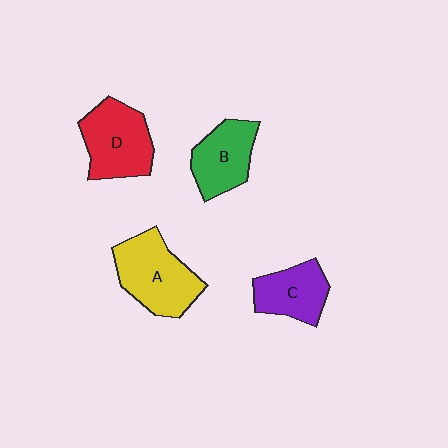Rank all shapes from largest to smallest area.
From largest to smallest: A (yellow), D (red), B (green), C (purple).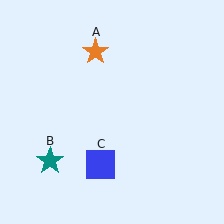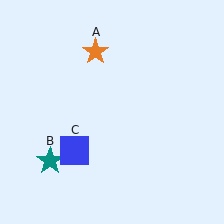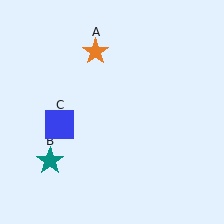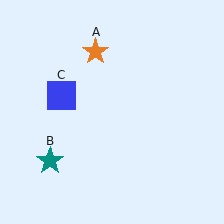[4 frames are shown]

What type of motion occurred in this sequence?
The blue square (object C) rotated clockwise around the center of the scene.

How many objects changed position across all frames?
1 object changed position: blue square (object C).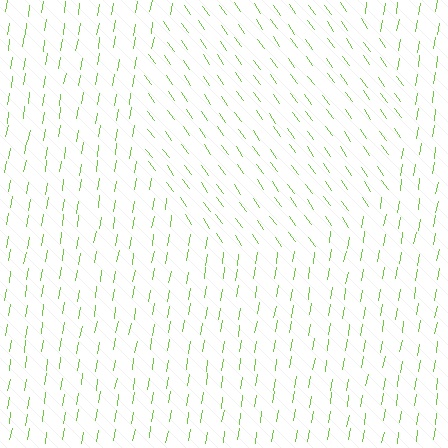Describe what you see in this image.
The image is filled with small lime line segments. A circle region in the image has lines oriented differently from the surrounding lines, creating a visible texture boundary.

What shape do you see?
I see a circle.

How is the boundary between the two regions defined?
The boundary is defined purely by a change in line orientation (approximately 45 degrees difference). All lines are the same color and thickness.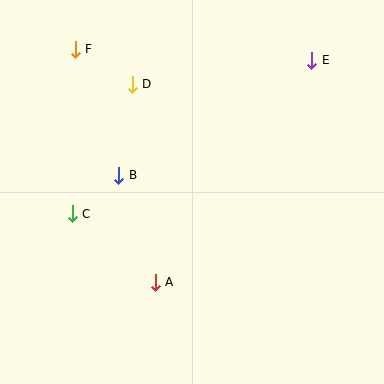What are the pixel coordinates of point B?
Point B is at (119, 175).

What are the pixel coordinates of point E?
Point E is at (312, 60).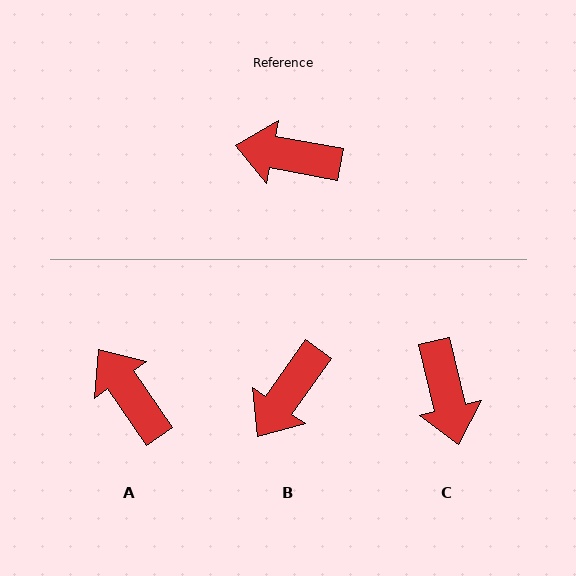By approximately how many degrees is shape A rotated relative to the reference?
Approximately 44 degrees clockwise.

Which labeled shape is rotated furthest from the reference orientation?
C, about 114 degrees away.